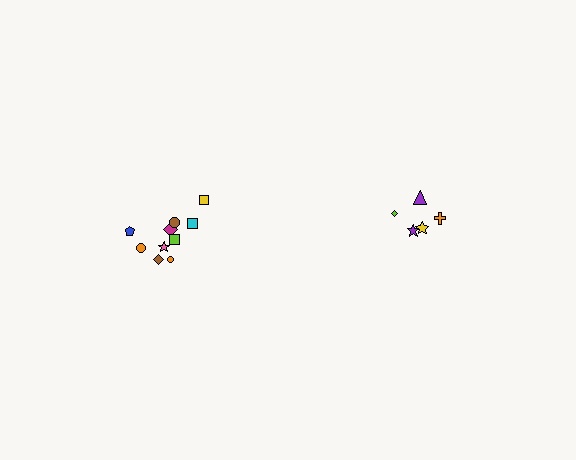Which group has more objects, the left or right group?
The left group.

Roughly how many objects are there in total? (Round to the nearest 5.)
Roughly 15 objects in total.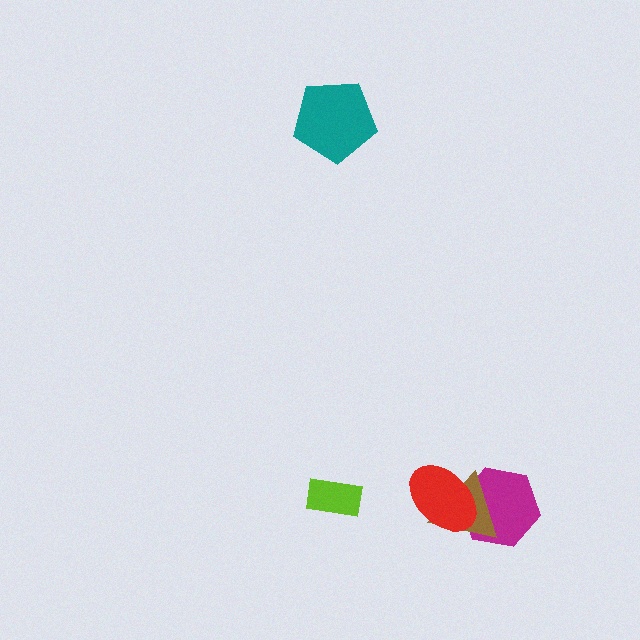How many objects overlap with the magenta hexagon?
2 objects overlap with the magenta hexagon.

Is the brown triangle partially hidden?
Yes, it is partially covered by another shape.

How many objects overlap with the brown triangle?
2 objects overlap with the brown triangle.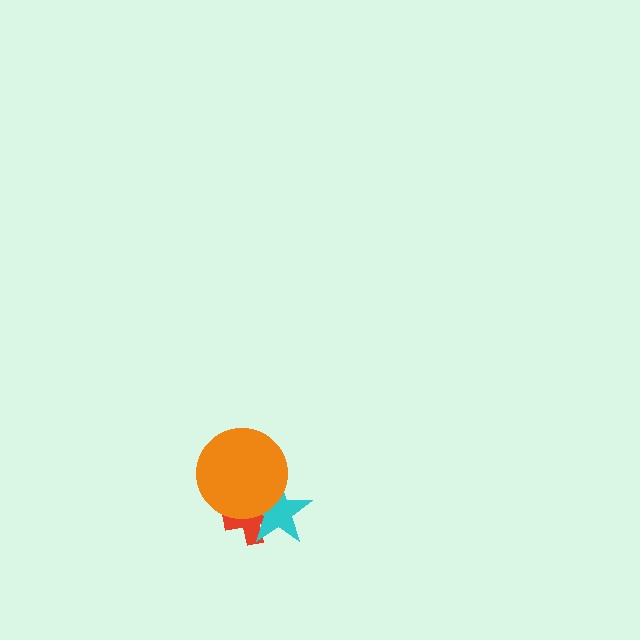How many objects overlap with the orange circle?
2 objects overlap with the orange circle.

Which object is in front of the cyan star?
The orange circle is in front of the cyan star.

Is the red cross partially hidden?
Yes, it is partially covered by another shape.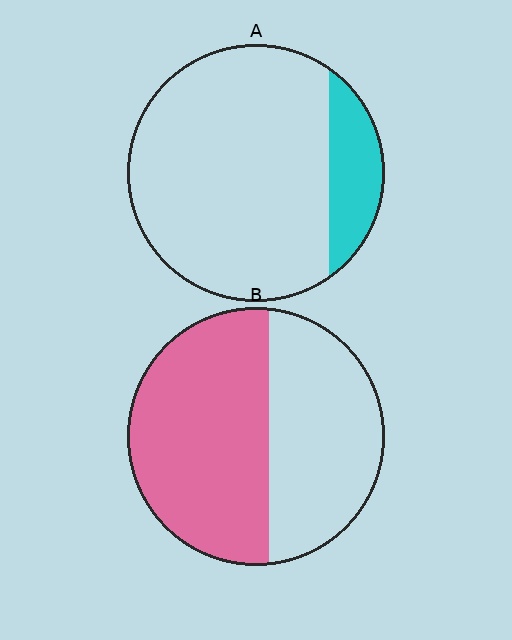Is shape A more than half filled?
No.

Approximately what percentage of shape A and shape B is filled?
A is approximately 15% and B is approximately 55%.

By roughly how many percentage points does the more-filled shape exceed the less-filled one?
By roughly 40 percentage points (B over A).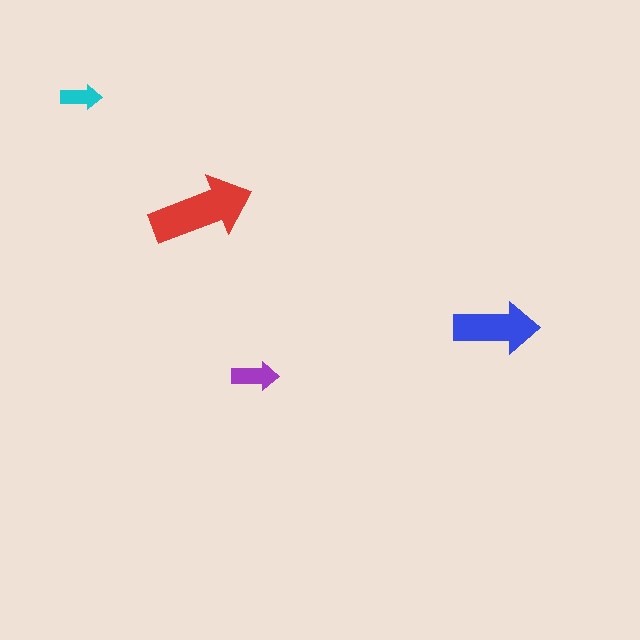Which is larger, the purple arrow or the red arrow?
The red one.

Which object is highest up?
The cyan arrow is topmost.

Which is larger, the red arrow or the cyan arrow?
The red one.